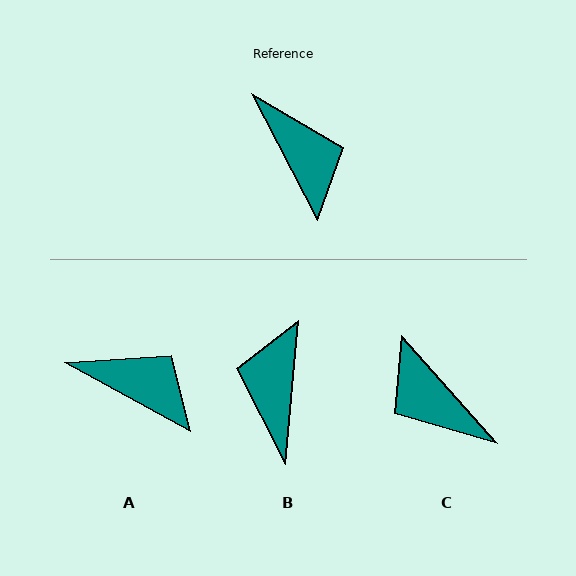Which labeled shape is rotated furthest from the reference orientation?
C, about 165 degrees away.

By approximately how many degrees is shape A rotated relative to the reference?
Approximately 34 degrees counter-clockwise.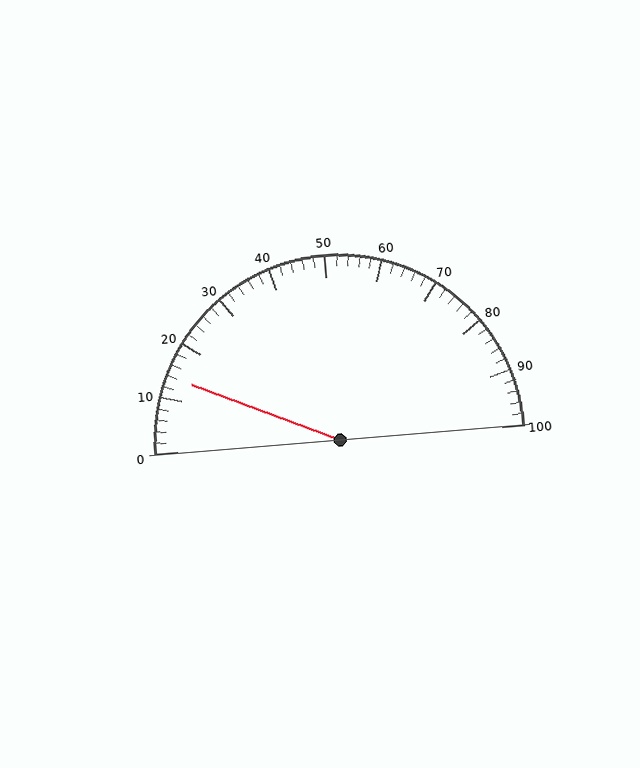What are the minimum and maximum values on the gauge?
The gauge ranges from 0 to 100.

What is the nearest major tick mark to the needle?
The nearest major tick mark is 10.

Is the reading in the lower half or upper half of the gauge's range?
The reading is in the lower half of the range (0 to 100).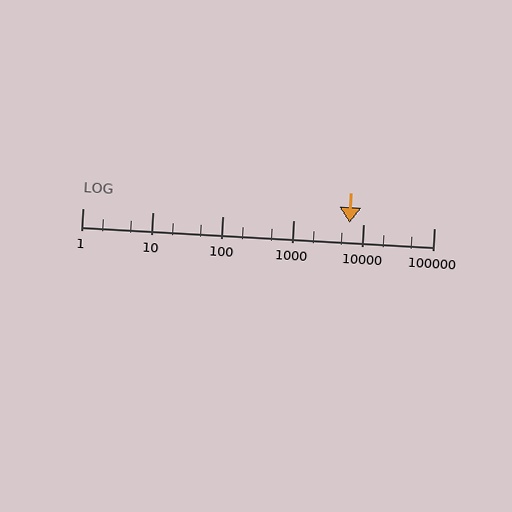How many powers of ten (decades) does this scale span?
The scale spans 5 decades, from 1 to 100000.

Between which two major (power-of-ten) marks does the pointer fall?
The pointer is between 1000 and 10000.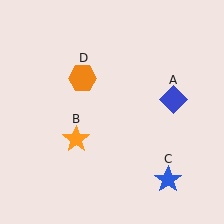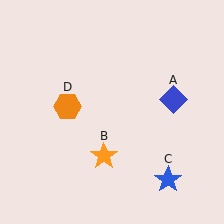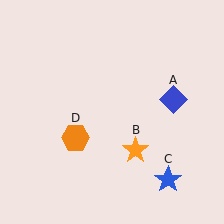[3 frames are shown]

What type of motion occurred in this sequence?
The orange star (object B), orange hexagon (object D) rotated counterclockwise around the center of the scene.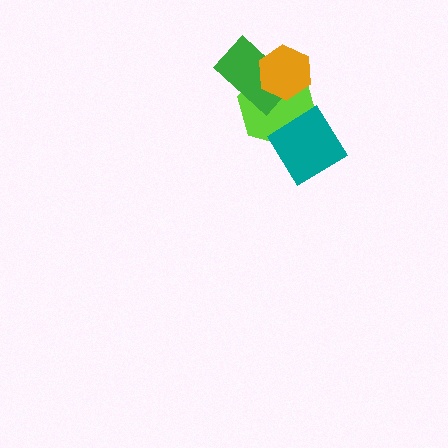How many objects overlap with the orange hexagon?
2 objects overlap with the orange hexagon.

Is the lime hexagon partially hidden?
Yes, it is partially covered by another shape.